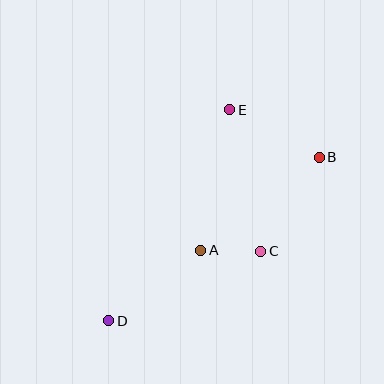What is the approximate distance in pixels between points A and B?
The distance between A and B is approximately 151 pixels.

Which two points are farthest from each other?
Points B and D are farthest from each other.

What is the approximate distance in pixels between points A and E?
The distance between A and E is approximately 144 pixels.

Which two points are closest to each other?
Points A and C are closest to each other.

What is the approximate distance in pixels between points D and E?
The distance between D and E is approximately 243 pixels.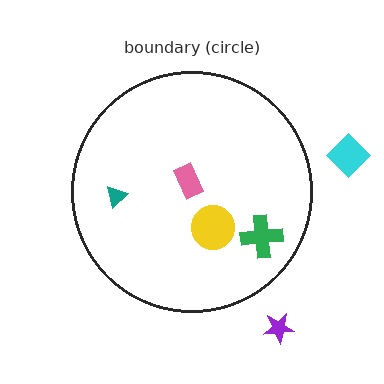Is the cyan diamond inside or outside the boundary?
Outside.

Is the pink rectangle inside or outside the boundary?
Inside.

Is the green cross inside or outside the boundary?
Inside.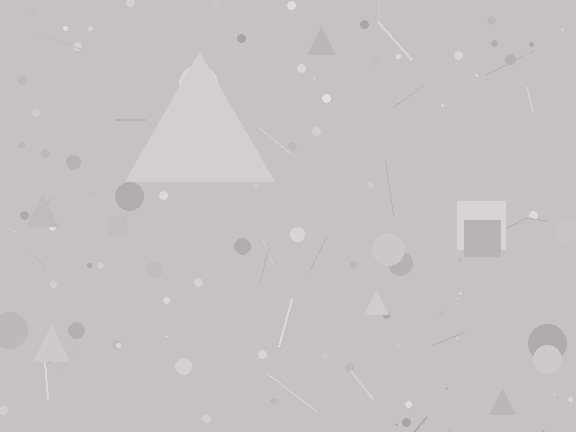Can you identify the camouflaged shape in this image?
The camouflaged shape is a triangle.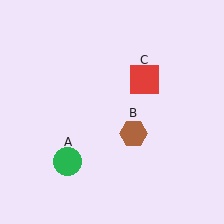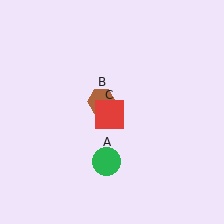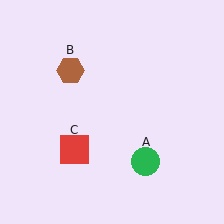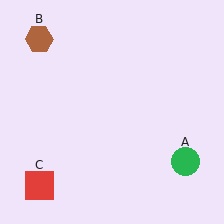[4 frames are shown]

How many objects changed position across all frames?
3 objects changed position: green circle (object A), brown hexagon (object B), red square (object C).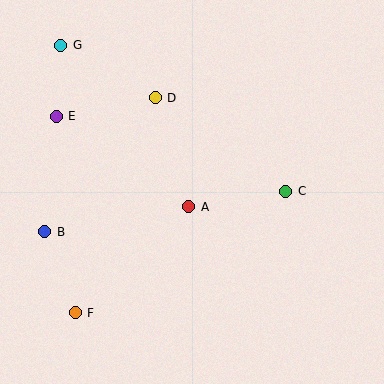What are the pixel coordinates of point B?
Point B is at (45, 232).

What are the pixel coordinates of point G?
Point G is at (61, 45).